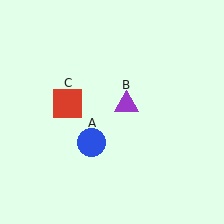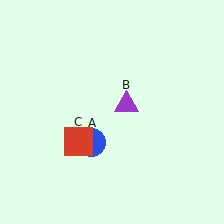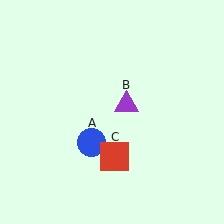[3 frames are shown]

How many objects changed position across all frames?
1 object changed position: red square (object C).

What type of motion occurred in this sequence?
The red square (object C) rotated counterclockwise around the center of the scene.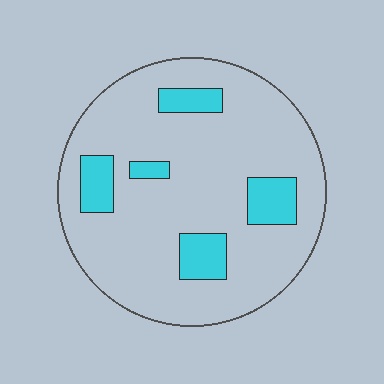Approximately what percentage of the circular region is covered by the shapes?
Approximately 15%.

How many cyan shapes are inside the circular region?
5.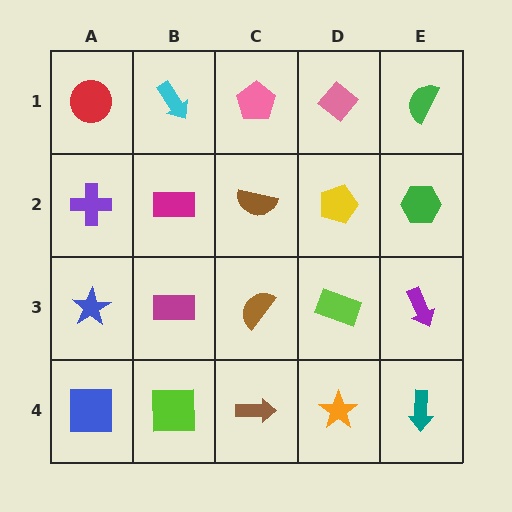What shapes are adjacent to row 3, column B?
A magenta rectangle (row 2, column B), a lime square (row 4, column B), a blue star (row 3, column A), a brown semicircle (row 3, column C).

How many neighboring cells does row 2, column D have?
4.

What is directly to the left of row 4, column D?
A brown arrow.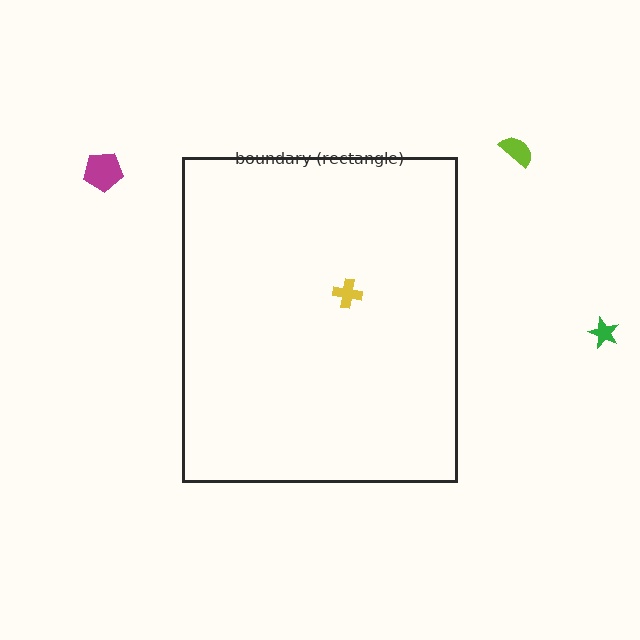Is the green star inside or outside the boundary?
Outside.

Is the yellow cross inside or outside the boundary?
Inside.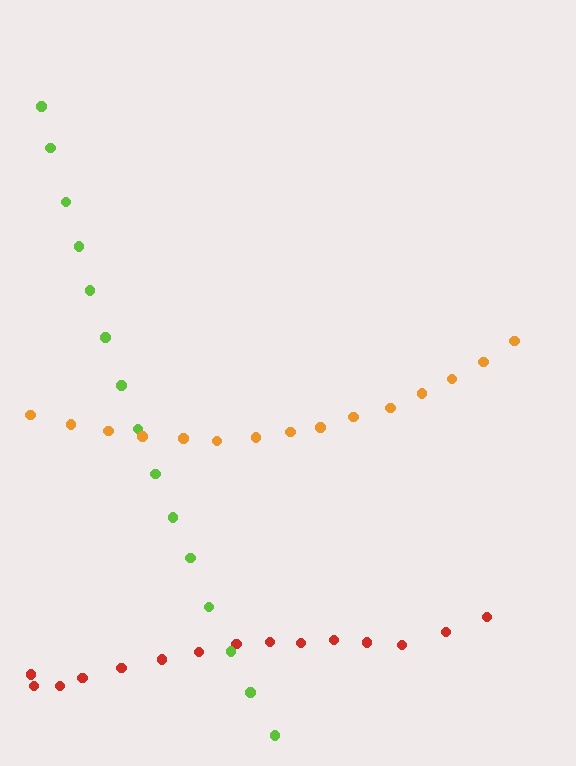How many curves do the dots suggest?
There are 3 distinct paths.